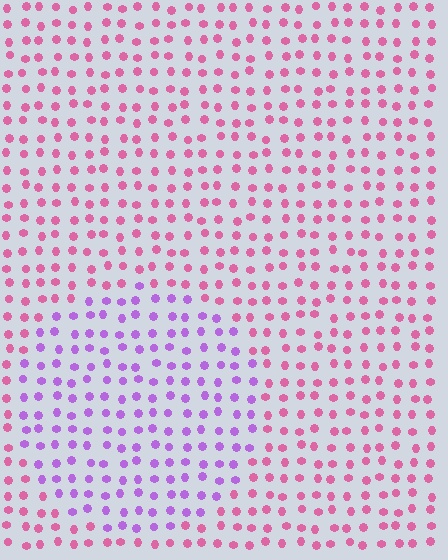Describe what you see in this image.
The image is filled with small pink elements in a uniform arrangement. A circle-shaped region is visible where the elements are tinted to a slightly different hue, forming a subtle color boundary.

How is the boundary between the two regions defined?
The boundary is defined purely by a slight shift in hue (about 49 degrees). Spacing, size, and orientation are identical on both sides.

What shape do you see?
I see a circle.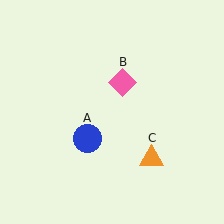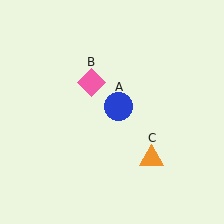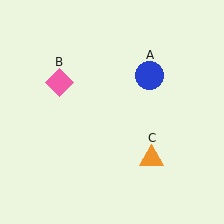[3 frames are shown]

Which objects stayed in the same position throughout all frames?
Orange triangle (object C) remained stationary.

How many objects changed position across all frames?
2 objects changed position: blue circle (object A), pink diamond (object B).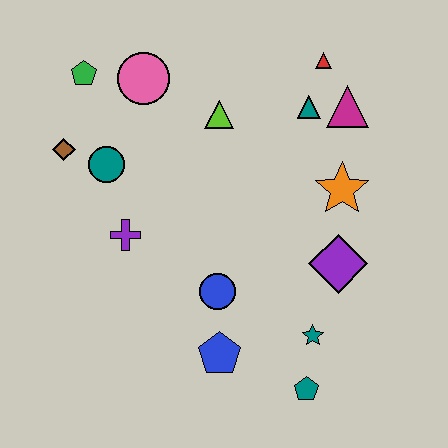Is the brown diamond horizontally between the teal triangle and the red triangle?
No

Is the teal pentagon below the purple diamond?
Yes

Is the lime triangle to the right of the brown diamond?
Yes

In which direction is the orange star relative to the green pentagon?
The orange star is to the right of the green pentagon.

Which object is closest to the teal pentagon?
The teal star is closest to the teal pentagon.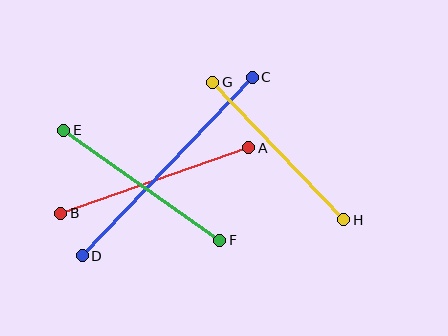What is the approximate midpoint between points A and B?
The midpoint is at approximately (155, 180) pixels.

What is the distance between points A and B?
The distance is approximately 199 pixels.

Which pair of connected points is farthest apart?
Points C and D are farthest apart.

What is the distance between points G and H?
The distance is approximately 190 pixels.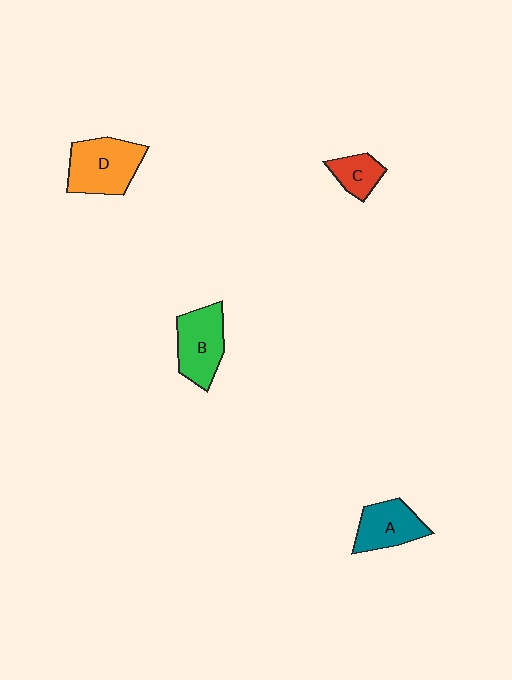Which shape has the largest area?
Shape D (orange).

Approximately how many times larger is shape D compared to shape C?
Approximately 2.1 times.